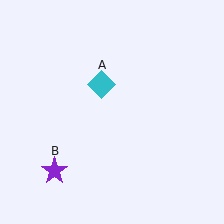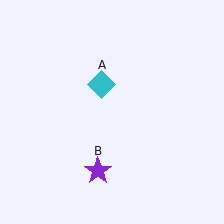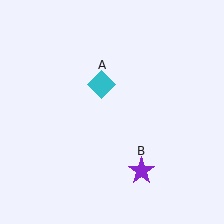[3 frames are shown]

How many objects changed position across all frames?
1 object changed position: purple star (object B).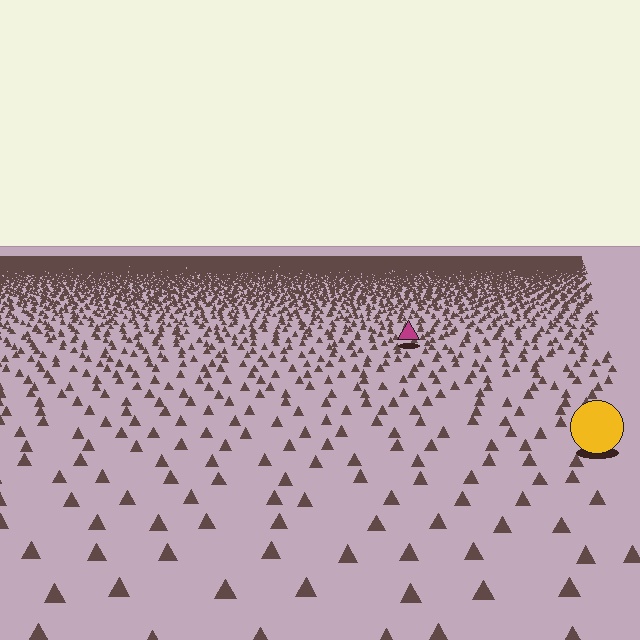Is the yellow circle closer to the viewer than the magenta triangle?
Yes. The yellow circle is closer — you can tell from the texture gradient: the ground texture is coarser near it.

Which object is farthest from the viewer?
The magenta triangle is farthest from the viewer. It appears smaller and the ground texture around it is denser.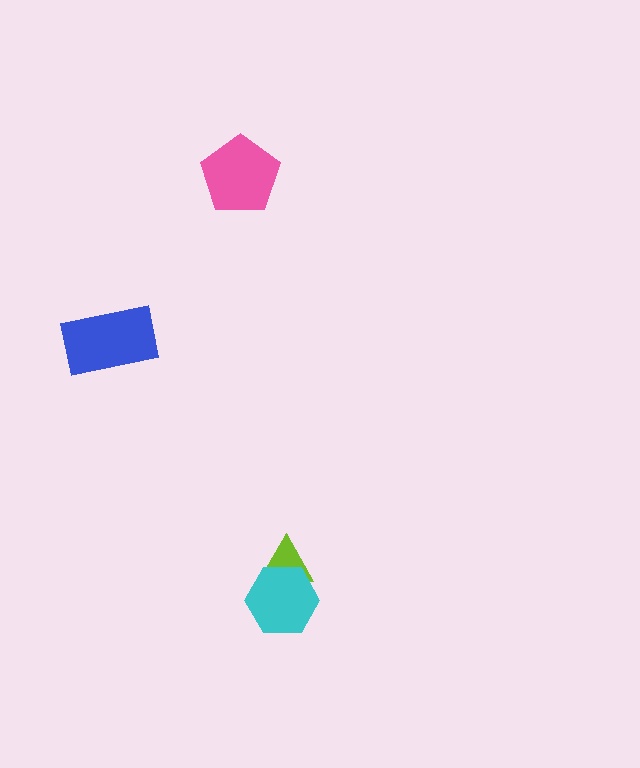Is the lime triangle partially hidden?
Yes, it is partially covered by another shape.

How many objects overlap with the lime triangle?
1 object overlaps with the lime triangle.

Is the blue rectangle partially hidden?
No, no other shape covers it.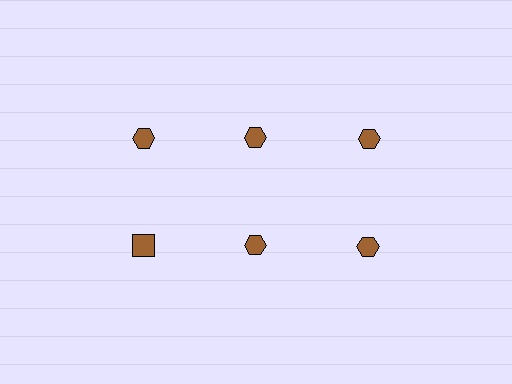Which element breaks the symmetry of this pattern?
The brown square in the second row, leftmost column breaks the symmetry. All other shapes are brown hexagons.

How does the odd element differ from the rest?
It has a different shape: square instead of hexagon.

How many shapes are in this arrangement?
There are 6 shapes arranged in a grid pattern.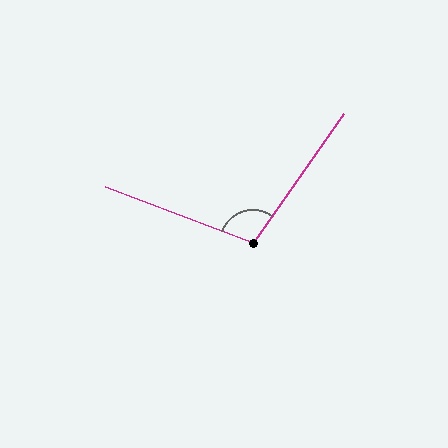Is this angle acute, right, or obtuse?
It is obtuse.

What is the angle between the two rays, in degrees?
Approximately 105 degrees.